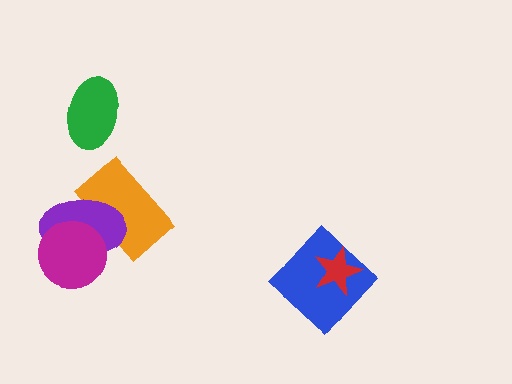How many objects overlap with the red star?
1 object overlaps with the red star.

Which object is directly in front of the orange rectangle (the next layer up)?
The purple ellipse is directly in front of the orange rectangle.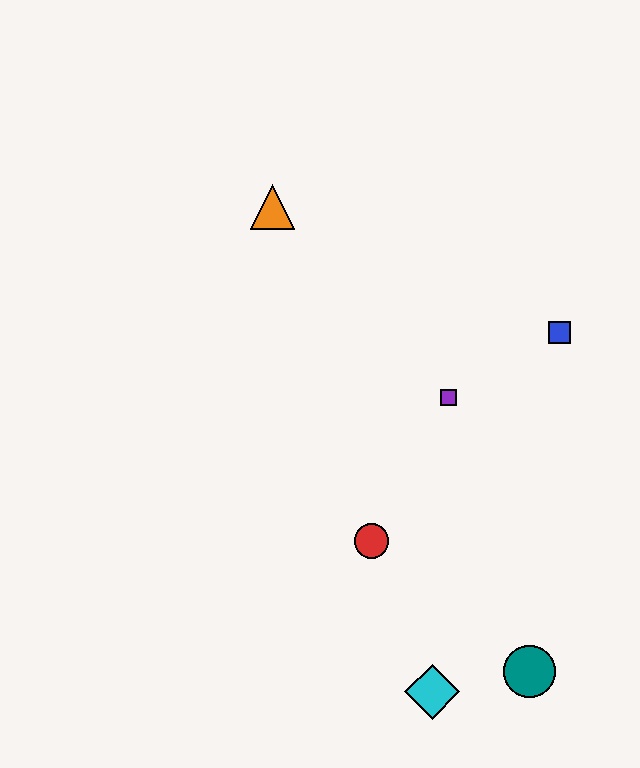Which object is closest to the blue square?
The purple square is closest to the blue square.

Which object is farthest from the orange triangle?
The teal circle is farthest from the orange triangle.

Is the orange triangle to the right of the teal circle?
No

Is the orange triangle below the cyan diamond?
No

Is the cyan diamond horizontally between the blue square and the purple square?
No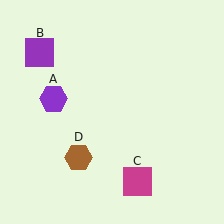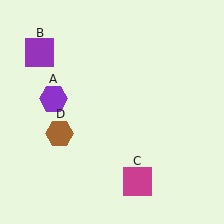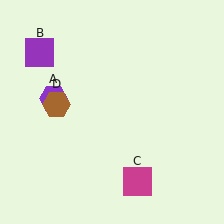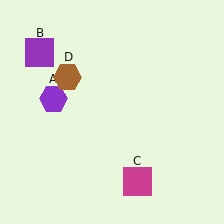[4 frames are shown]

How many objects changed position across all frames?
1 object changed position: brown hexagon (object D).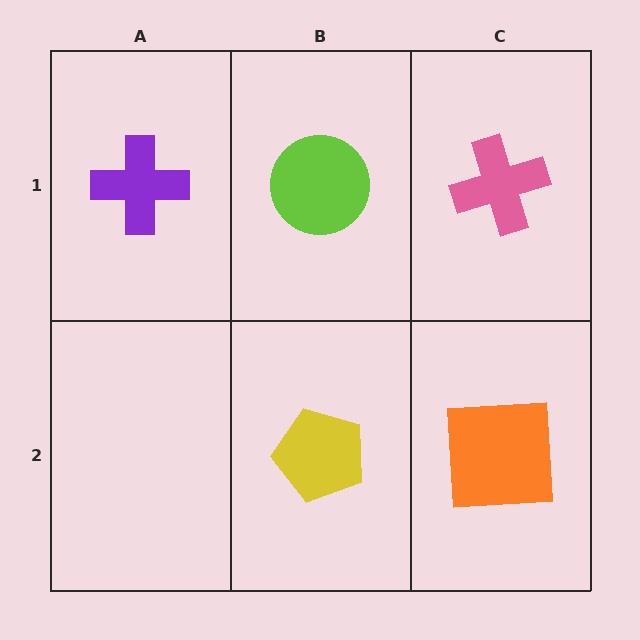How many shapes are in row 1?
3 shapes.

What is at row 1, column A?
A purple cross.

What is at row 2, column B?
A yellow pentagon.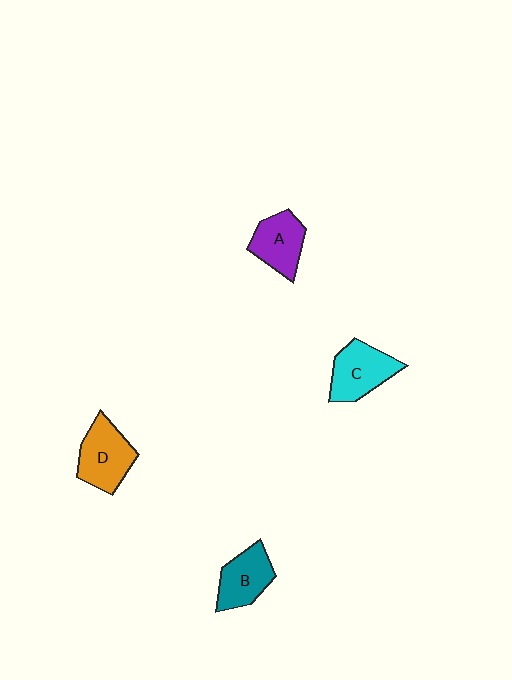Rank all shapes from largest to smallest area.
From largest to smallest: D (orange), C (cyan), B (teal), A (purple).